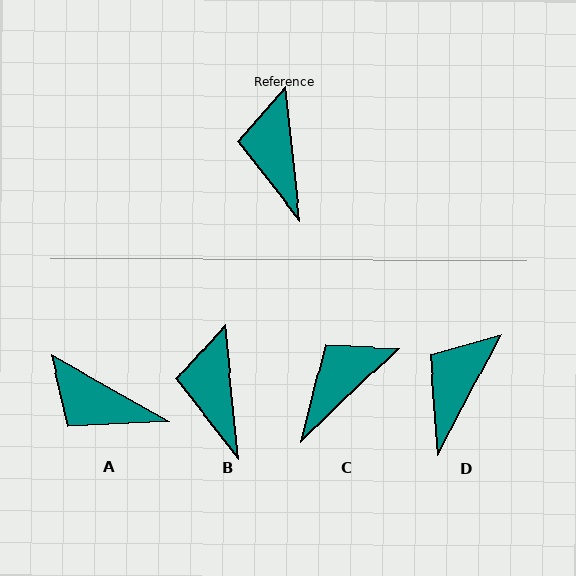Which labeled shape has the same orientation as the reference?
B.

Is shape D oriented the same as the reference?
No, it is off by about 34 degrees.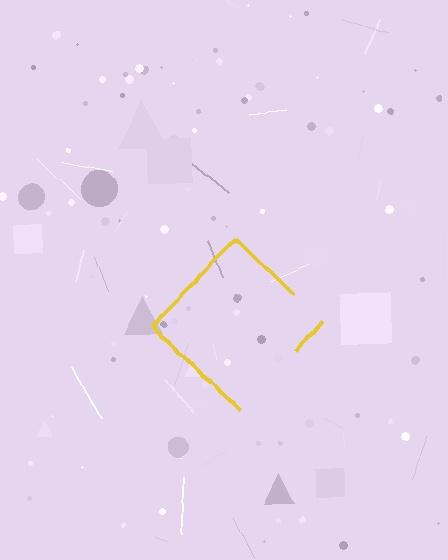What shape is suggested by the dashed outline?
The dashed outline suggests a diamond.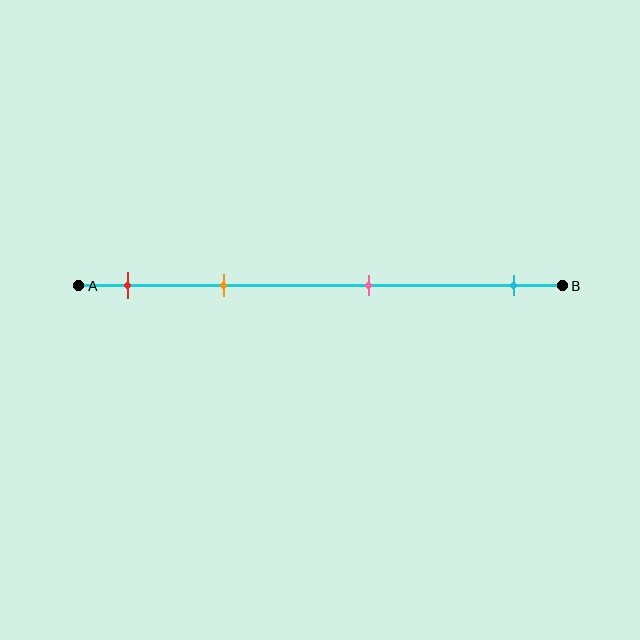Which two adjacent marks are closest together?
The red and orange marks are the closest adjacent pair.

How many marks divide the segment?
There are 4 marks dividing the segment.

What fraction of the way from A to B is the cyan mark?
The cyan mark is approximately 90% (0.9) of the way from A to B.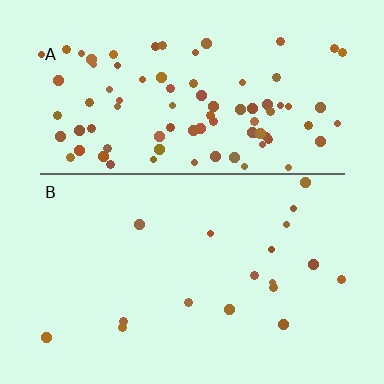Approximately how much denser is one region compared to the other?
Approximately 5.1× — region A over region B.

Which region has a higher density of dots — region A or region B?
A (the top).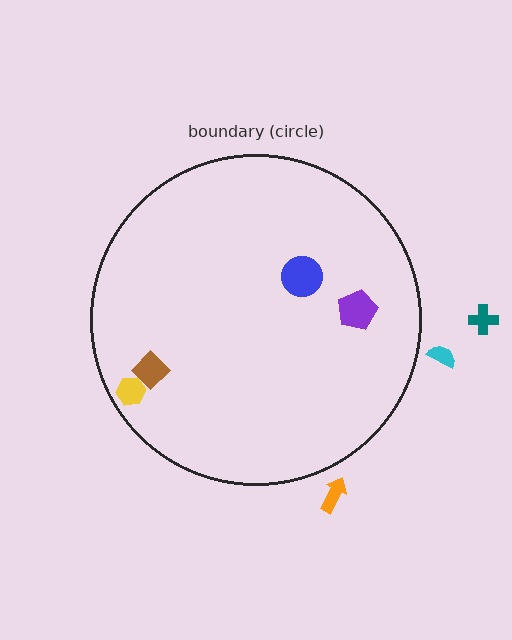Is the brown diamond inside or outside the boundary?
Inside.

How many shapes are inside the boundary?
4 inside, 3 outside.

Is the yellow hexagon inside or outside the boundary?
Inside.